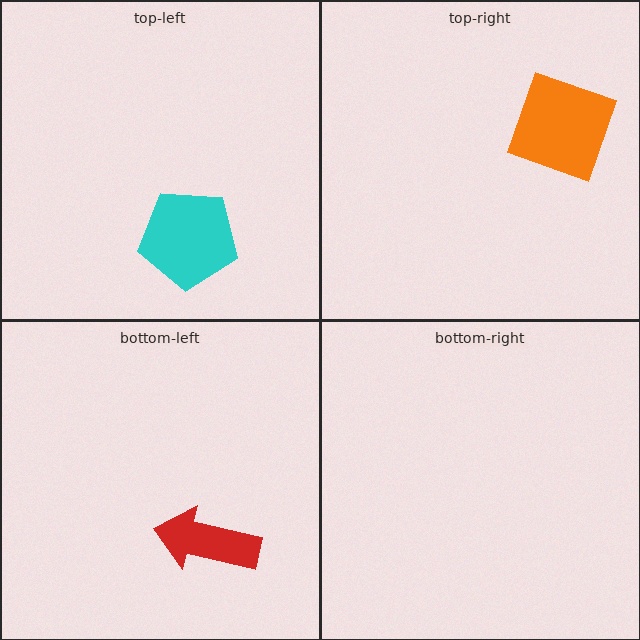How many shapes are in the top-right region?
1.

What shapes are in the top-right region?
The orange square.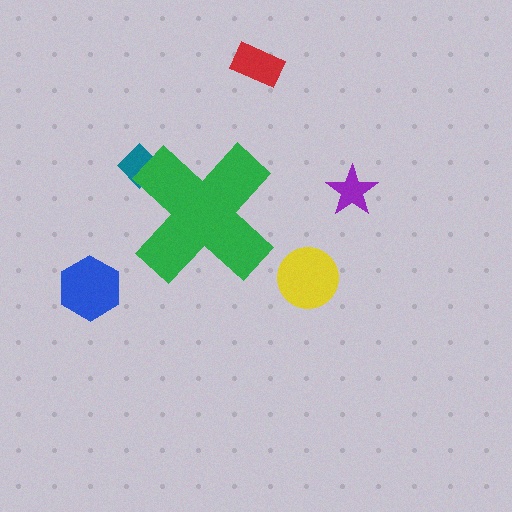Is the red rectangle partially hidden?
No, the red rectangle is fully visible.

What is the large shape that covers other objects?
A green cross.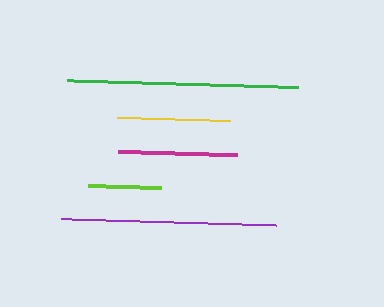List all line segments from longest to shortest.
From longest to shortest: green, purple, magenta, yellow, lime.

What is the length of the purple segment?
The purple segment is approximately 215 pixels long.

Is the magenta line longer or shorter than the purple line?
The purple line is longer than the magenta line.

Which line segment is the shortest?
The lime line is the shortest at approximately 73 pixels.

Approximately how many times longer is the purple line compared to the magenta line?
The purple line is approximately 1.8 times the length of the magenta line.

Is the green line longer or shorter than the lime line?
The green line is longer than the lime line.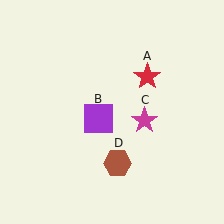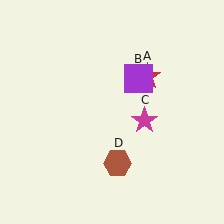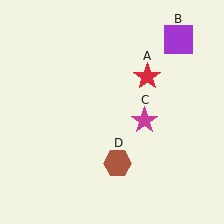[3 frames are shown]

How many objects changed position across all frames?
1 object changed position: purple square (object B).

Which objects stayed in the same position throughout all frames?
Red star (object A) and magenta star (object C) and brown hexagon (object D) remained stationary.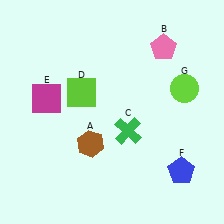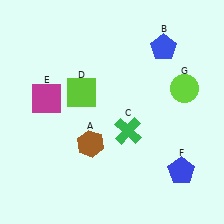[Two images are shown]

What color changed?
The pentagon (B) changed from pink in Image 1 to blue in Image 2.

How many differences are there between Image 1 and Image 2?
There is 1 difference between the two images.